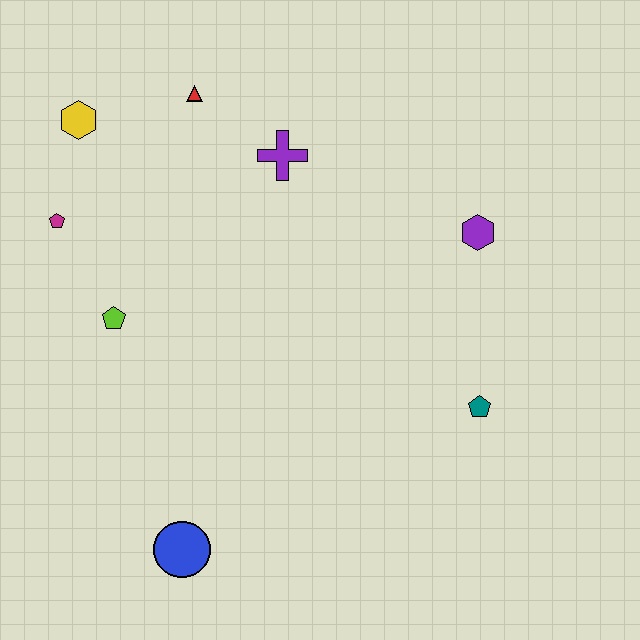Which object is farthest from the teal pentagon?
The yellow hexagon is farthest from the teal pentagon.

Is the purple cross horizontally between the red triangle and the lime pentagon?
No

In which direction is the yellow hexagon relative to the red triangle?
The yellow hexagon is to the left of the red triangle.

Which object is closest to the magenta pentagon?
The yellow hexagon is closest to the magenta pentagon.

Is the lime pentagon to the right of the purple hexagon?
No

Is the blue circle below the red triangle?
Yes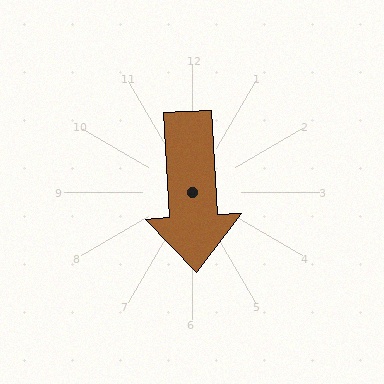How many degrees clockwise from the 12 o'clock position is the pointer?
Approximately 177 degrees.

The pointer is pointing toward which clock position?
Roughly 6 o'clock.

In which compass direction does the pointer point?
South.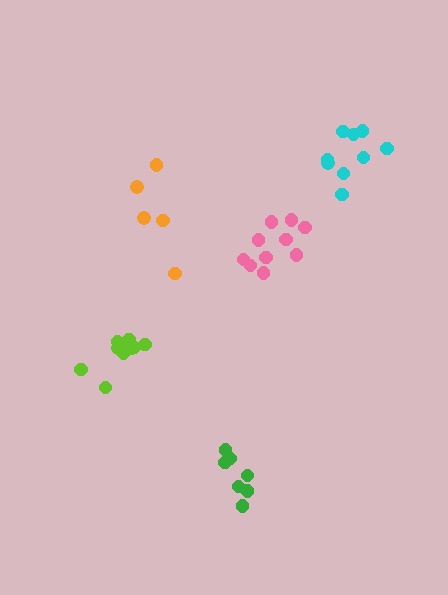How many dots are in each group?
Group 1: 10 dots, Group 2: 10 dots, Group 3: 7 dots, Group 4: 5 dots, Group 5: 9 dots (41 total).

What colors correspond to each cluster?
The clusters are colored: lime, pink, green, orange, cyan.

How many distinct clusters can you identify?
There are 5 distinct clusters.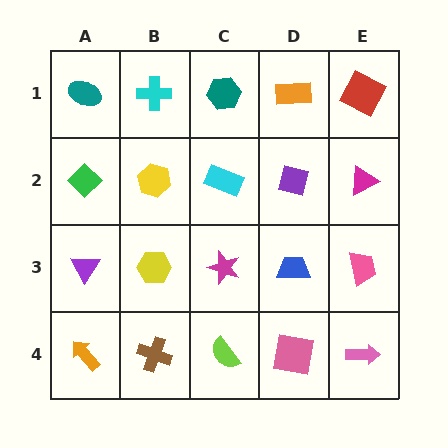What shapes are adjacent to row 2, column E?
A red square (row 1, column E), a pink trapezoid (row 3, column E), a purple square (row 2, column D).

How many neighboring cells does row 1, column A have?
2.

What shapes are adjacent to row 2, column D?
An orange rectangle (row 1, column D), a blue trapezoid (row 3, column D), a cyan rectangle (row 2, column C), a magenta triangle (row 2, column E).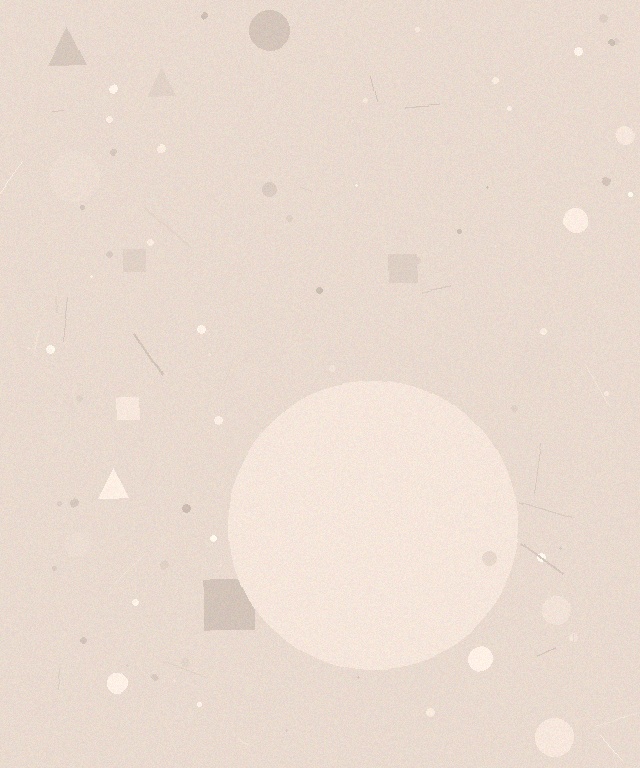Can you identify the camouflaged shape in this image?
The camouflaged shape is a circle.